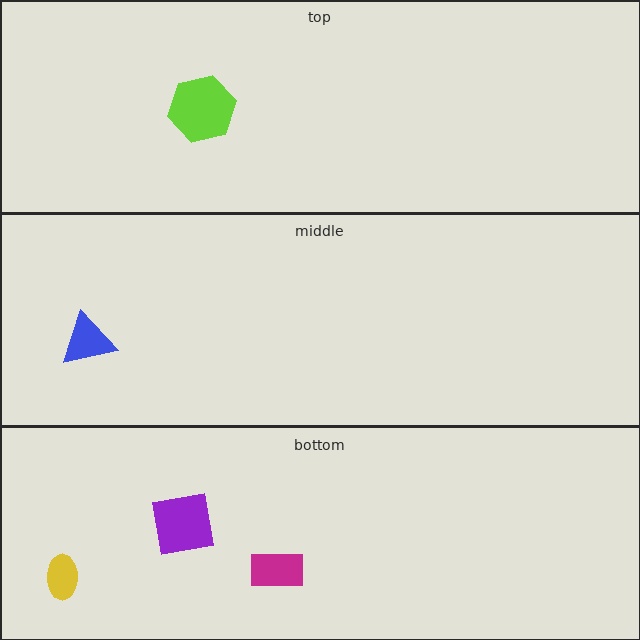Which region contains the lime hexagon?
The top region.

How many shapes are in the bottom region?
3.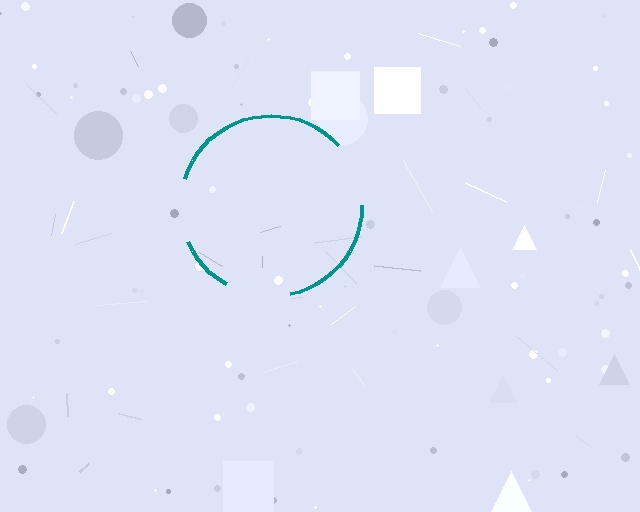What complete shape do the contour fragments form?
The contour fragments form a circle.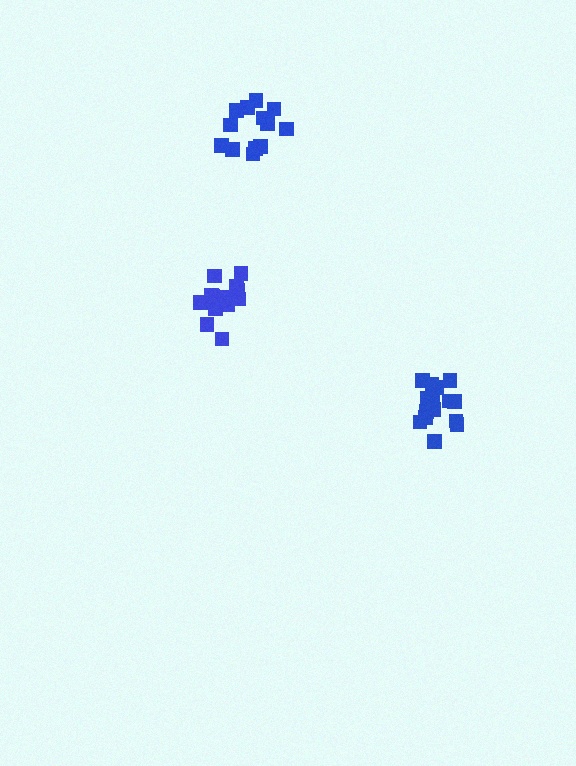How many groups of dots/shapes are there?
There are 3 groups.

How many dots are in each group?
Group 1: 16 dots, Group 2: 13 dots, Group 3: 14 dots (43 total).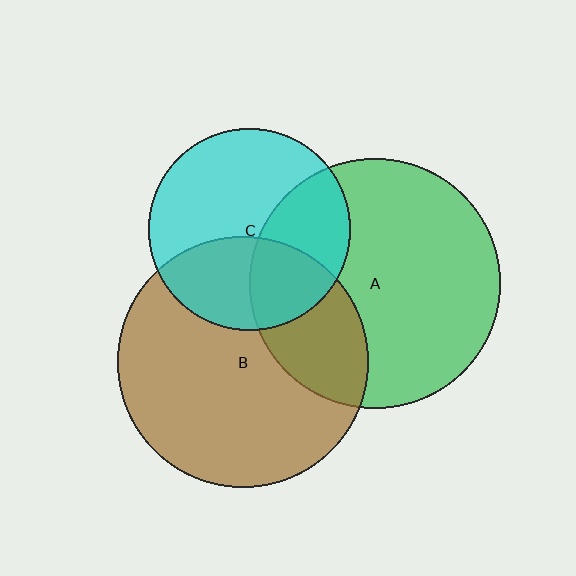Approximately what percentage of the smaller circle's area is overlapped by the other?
Approximately 25%.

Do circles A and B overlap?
Yes.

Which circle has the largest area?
Circle B (brown).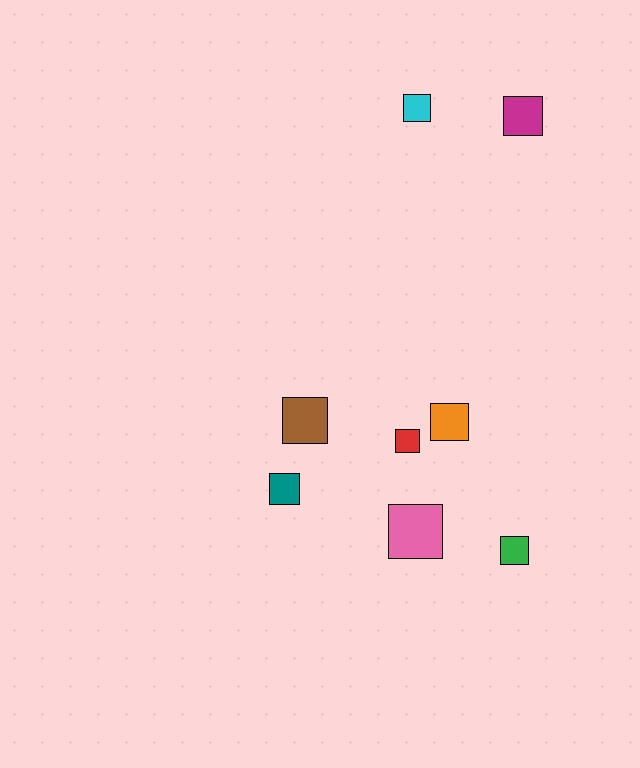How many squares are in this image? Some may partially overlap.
There are 8 squares.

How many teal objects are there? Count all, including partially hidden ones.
There is 1 teal object.